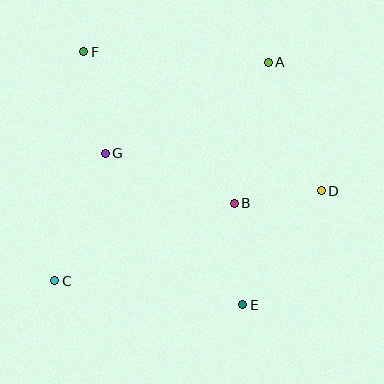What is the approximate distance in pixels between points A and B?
The distance between A and B is approximately 145 pixels.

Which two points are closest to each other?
Points B and D are closest to each other.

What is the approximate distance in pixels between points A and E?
The distance between A and E is approximately 244 pixels.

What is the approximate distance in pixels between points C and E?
The distance between C and E is approximately 189 pixels.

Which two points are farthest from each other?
Points A and C are farthest from each other.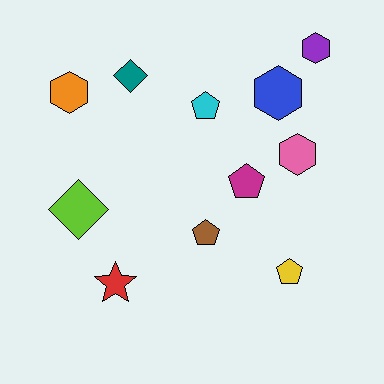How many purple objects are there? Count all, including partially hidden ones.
There is 1 purple object.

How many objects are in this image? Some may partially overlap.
There are 11 objects.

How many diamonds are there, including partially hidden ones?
There are 2 diamonds.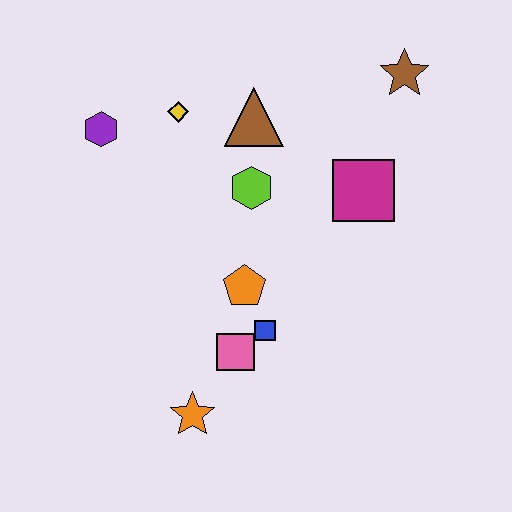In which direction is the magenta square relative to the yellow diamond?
The magenta square is to the right of the yellow diamond.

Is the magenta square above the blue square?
Yes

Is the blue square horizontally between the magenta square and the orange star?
Yes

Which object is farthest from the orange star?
The brown star is farthest from the orange star.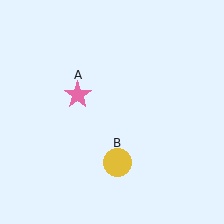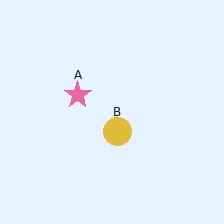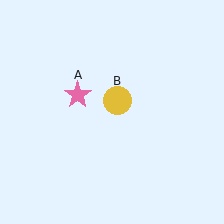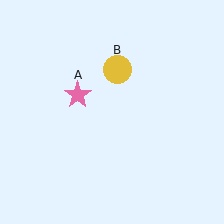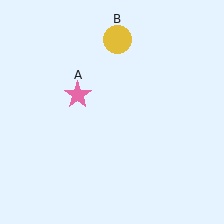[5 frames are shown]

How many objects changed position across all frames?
1 object changed position: yellow circle (object B).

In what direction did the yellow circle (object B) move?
The yellow circle (object B) moved up.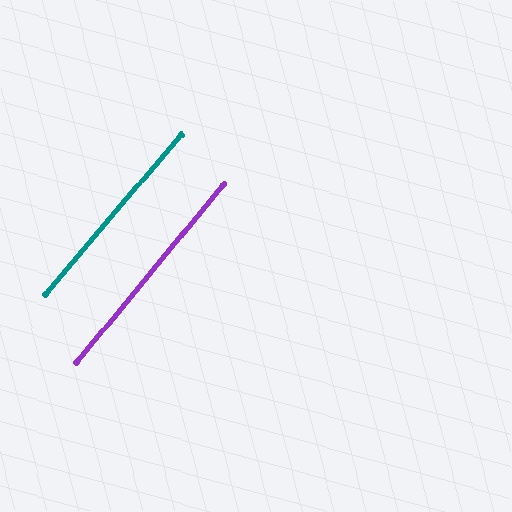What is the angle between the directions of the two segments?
Approximately 1 degree.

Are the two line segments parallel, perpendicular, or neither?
Parallel — their directions differ by only 0.8°.